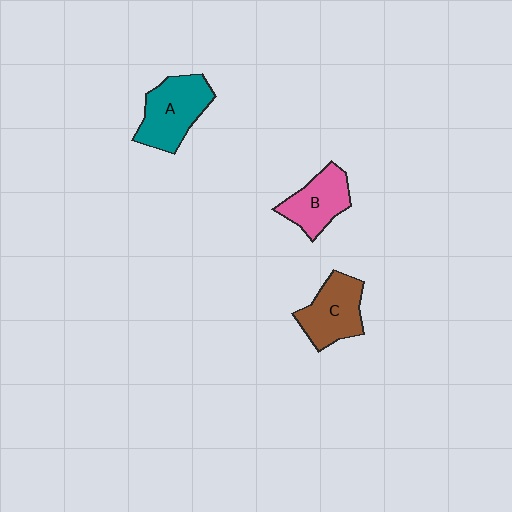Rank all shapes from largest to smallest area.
From largest to smallest: A (teal), C (brown), B (pink).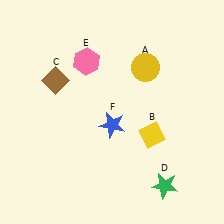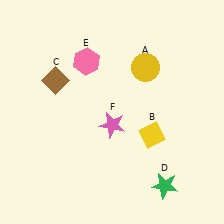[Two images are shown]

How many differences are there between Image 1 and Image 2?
There is 1 difference between the two images.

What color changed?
The star (F) changed from blue in Image 1 to pink in Image 2.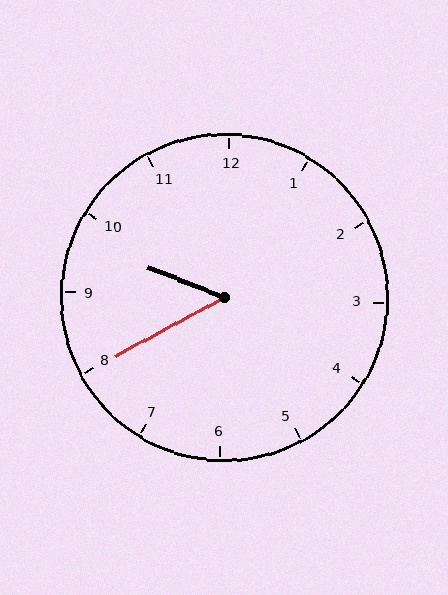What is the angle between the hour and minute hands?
Approximately 50 degrees.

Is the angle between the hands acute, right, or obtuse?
It is acute.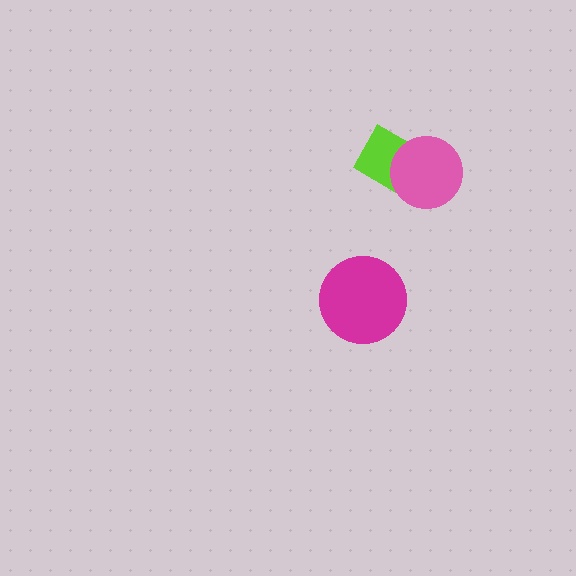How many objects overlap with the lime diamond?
1 object overlaps with the lime diamond.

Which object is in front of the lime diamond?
The pink circle is in front of the lime diamond.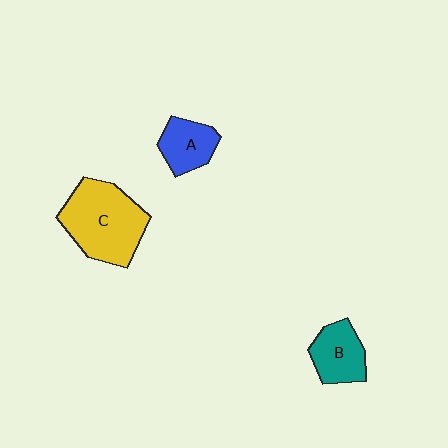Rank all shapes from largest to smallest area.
From largest to smallest: C (yellow), B (teal), A (blue).